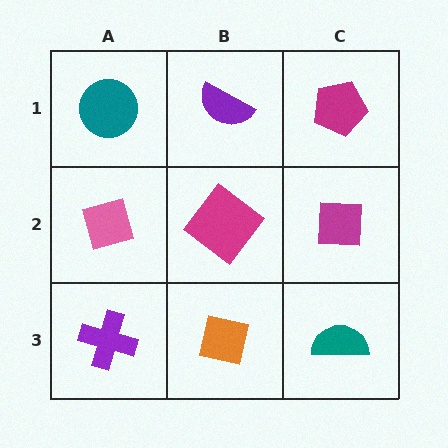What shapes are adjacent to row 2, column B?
A purple semicircle (row 1, column B), an orange square (row 3, column B), a pink diamond (row 2, column A), a magenta square (row 2, column C).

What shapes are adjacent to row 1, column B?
A magenta diamond (row 2, column B), a teal circle (row 1, column A), a magenta pentagon (row 1, column C).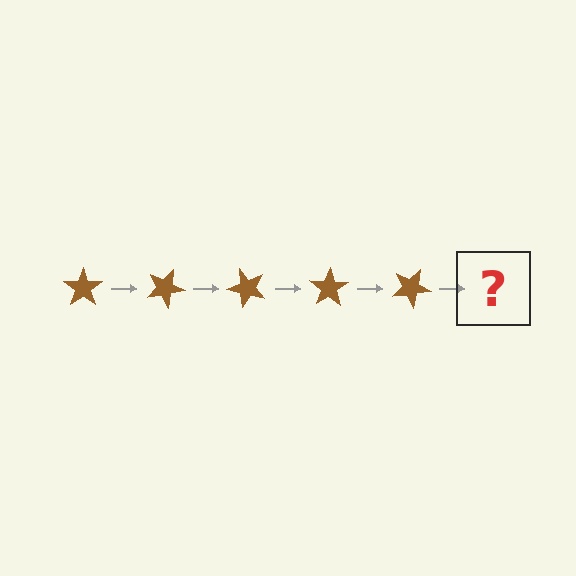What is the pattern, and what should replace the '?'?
The pattern is that the star rotates 25 degrees each step. The '?' should be a brown star rotated 125 degrees.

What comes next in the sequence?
The next element should be a brown star rotated 125 degrees.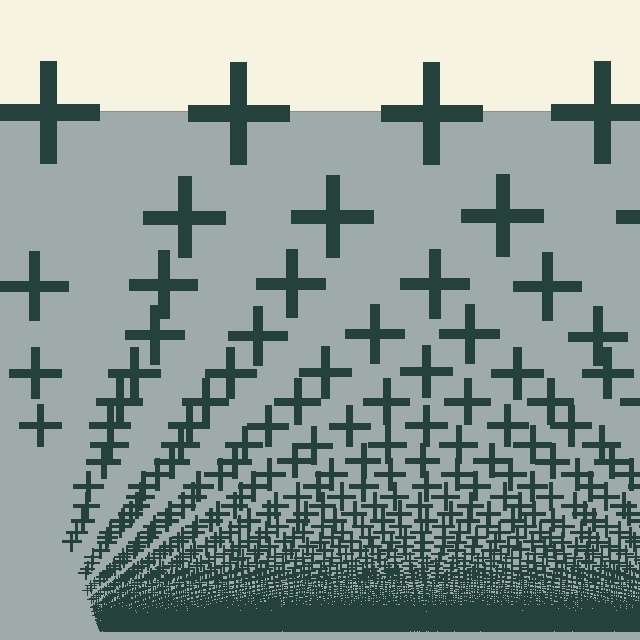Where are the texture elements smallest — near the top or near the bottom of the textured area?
Near the bottom.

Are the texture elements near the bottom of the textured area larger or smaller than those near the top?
Smaller. The gradient is inverted — elements near the bottom are smaller and denser.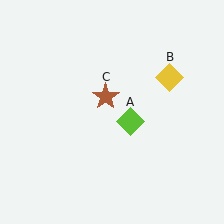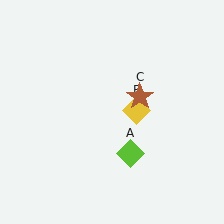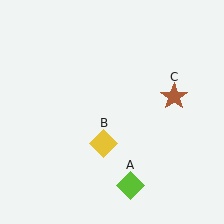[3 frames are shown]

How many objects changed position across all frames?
3 objects changed position: lime diamond (object A), yellow diamond (object B), brown star (object C).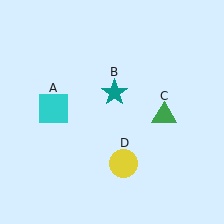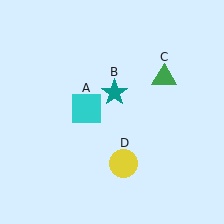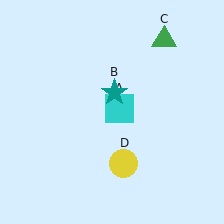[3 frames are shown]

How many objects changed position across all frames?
2 objects changed position: cyan square (object A), green triangle (object C).